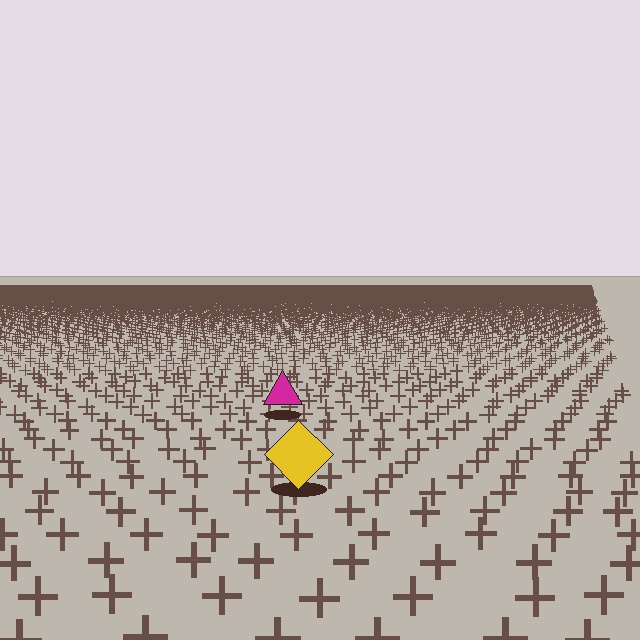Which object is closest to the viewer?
The yellow diamond is closest. The texture marks near it are larger and more spread out.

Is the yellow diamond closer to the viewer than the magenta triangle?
Yes. The yellow diamond is closer — you can tell from the texture gradient: the ground texture is coarser near it.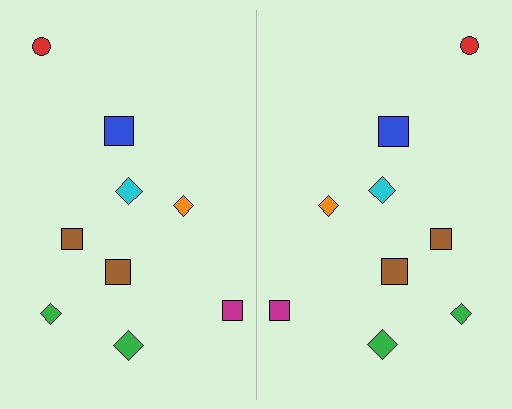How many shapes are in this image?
There are 18 shapes in this image.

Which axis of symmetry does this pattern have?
The pattern has a vertical axis of symmetry running through the center of the image.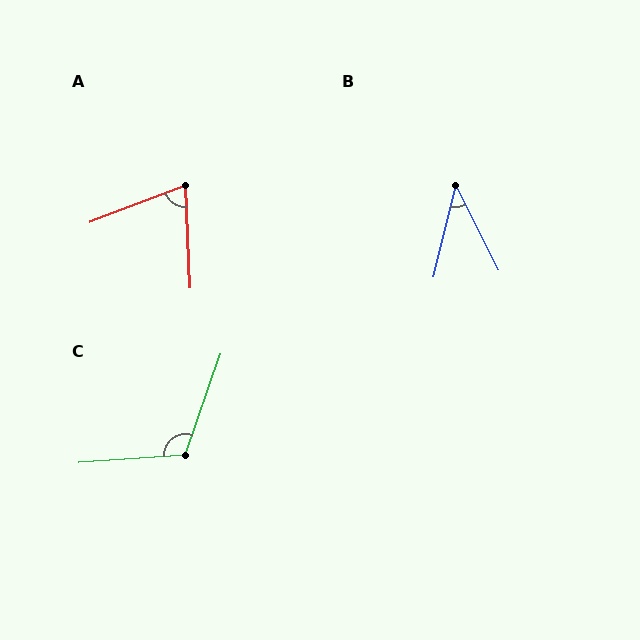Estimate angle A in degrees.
Approximately 71 degrees.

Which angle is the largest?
C, at approximately 113 degrees.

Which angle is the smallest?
B, at approximately 40 degrees.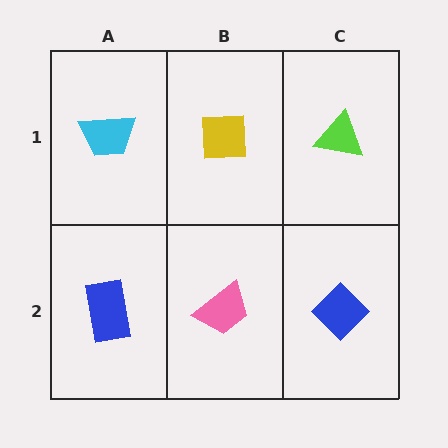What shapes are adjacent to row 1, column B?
A pink trapezoid (row 2, column B), a cyan trapezoid (row 1, column A), a lime triangle (row 1, column C).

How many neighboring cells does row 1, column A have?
2.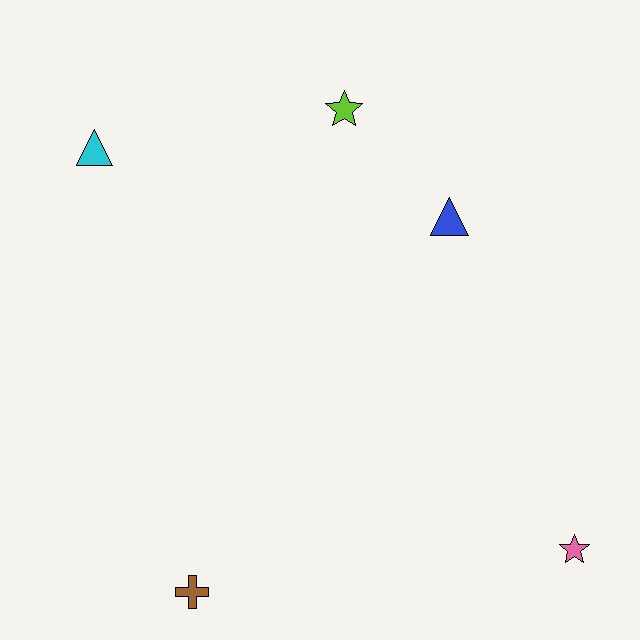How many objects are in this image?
There are 5 objects.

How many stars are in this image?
There are 2 stars.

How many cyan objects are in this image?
There is 1 cyan object.